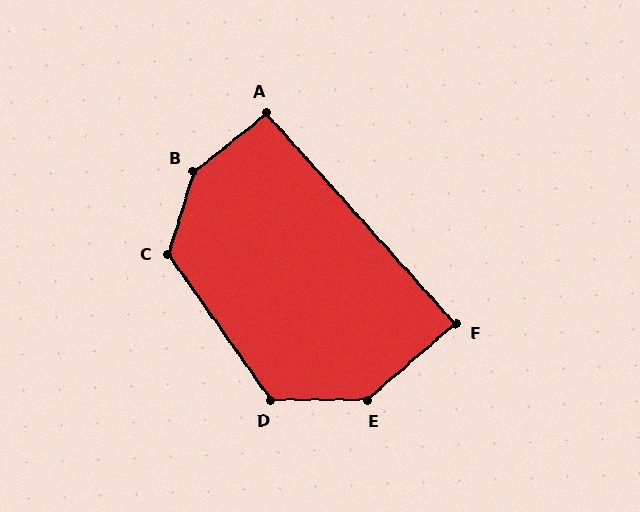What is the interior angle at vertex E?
Approximately 139 degrees (obtuse).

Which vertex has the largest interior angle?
B, at approximately 145 degrees.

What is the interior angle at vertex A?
Approximately 94 degrees (approximately right).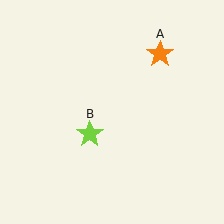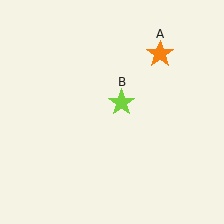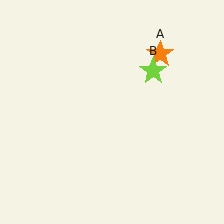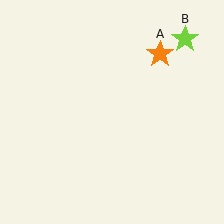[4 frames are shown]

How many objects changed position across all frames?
1 object changed position: lime star (object B).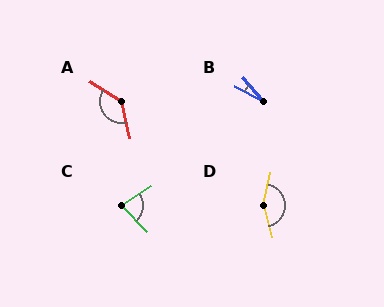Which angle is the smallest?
B, at approximately 20 degrees.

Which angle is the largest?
D, at approximately 152 degrees.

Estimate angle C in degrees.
Approximately 79 degrees.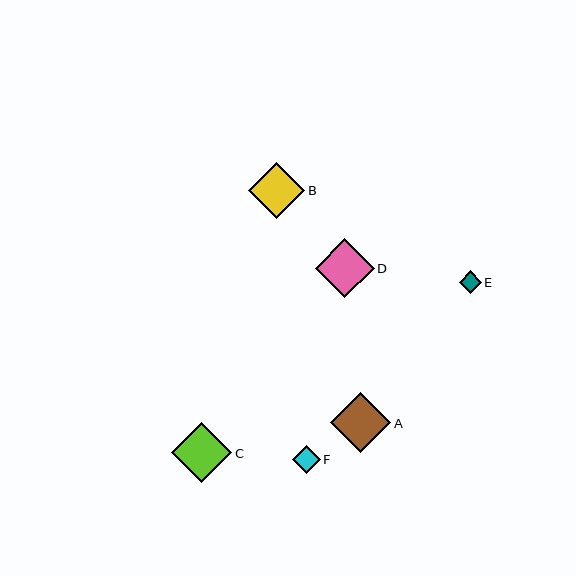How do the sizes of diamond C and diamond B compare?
Diamond C and diamond B are approximately the same size.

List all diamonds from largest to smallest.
From largest to smallest: A, C, D, B, F, E.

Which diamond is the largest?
Diamond A is the largest with a size of approximately 60 pixels.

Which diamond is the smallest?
Diamond E is the smallest with a size of approximately 22 pixels.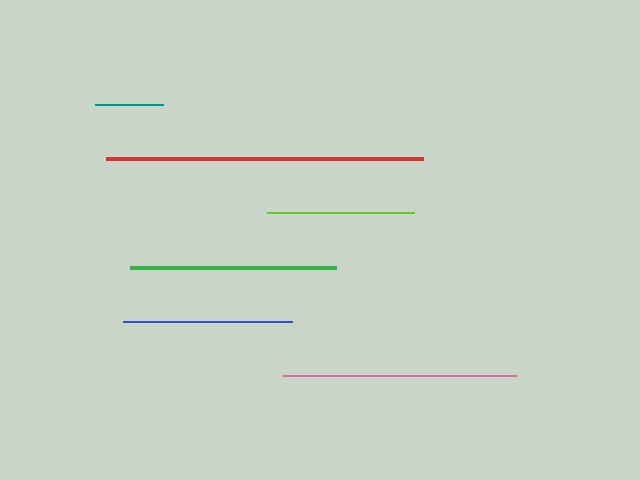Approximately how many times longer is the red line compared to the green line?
The red line is approximately 1.5 times the length of the green line.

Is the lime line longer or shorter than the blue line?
The blue line is longer than the lime line.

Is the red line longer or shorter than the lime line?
The red line is longer than the lime line.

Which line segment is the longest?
The red line is the longest at approximately 317 pixels.